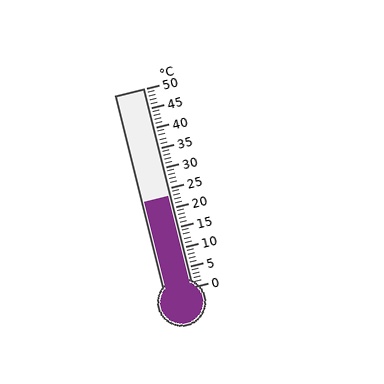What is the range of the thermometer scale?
The thermometer scale ranges from 0°C to 50°C.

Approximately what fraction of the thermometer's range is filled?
The thermometer is filled to approximately 45% of its range.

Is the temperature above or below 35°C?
The temperature is below 35°C.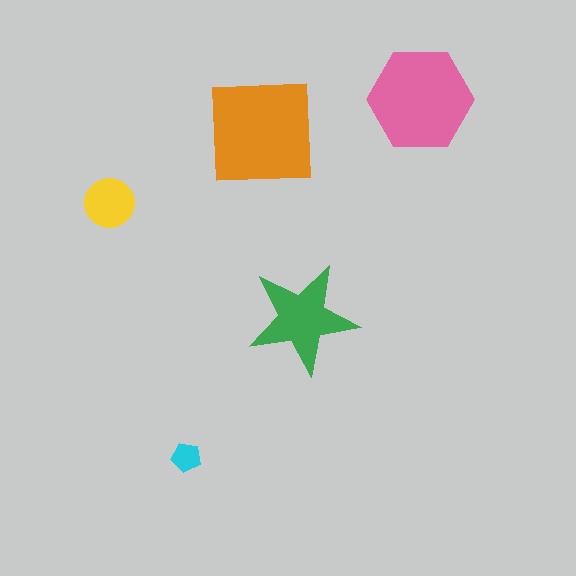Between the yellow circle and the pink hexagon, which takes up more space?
The pink hexagon.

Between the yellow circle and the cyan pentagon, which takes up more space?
The yellow circle.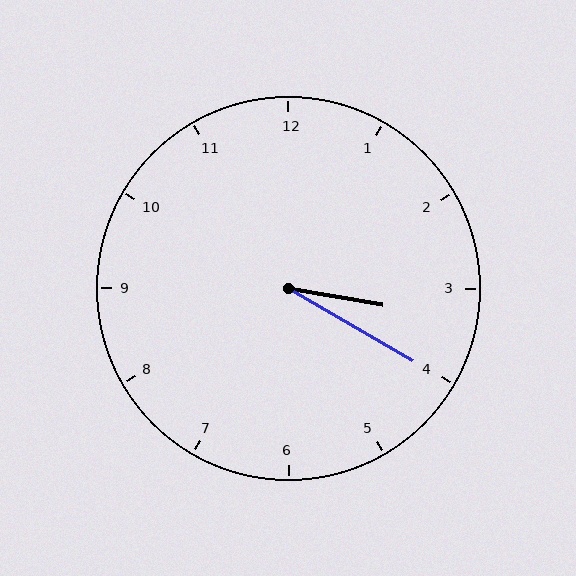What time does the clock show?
3:20.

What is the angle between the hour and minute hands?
Approximately 20 degrees.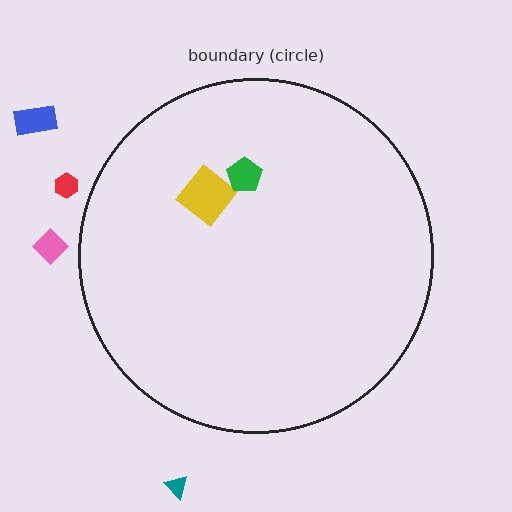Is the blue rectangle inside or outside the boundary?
Outside.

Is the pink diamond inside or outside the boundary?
Outside.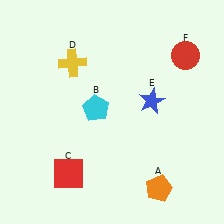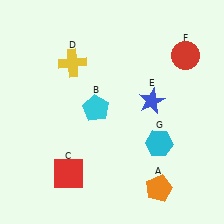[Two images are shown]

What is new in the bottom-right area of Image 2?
A cyan hexagon (G) was added in the bottom-right area of Image 2.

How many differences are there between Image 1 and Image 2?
There is 1 difference between the two images.